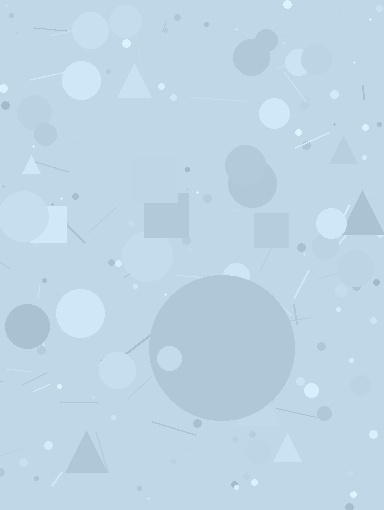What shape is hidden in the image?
A circle is hidden in the image.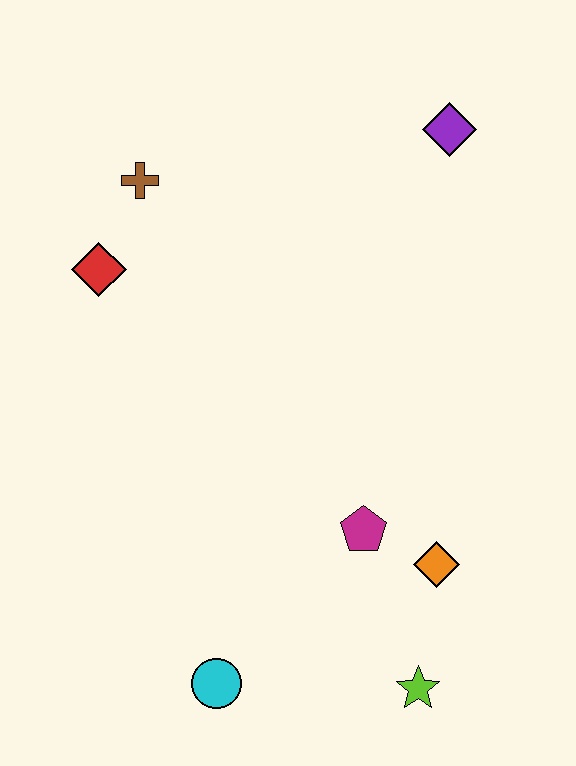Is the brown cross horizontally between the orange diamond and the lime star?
No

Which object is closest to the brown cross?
The red diamond is closest to the brown cross.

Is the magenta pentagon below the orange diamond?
No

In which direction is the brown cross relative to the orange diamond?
The brown cross is above the orange diamond.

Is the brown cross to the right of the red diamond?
Yes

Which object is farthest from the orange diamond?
The brown cross is farthest from the orange diamond.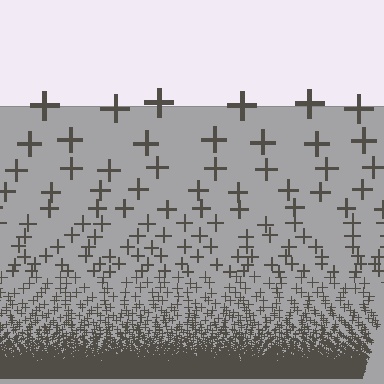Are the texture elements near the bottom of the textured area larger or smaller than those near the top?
Smaller. The gradient is inverted — elements near the bottom are smaller and denser.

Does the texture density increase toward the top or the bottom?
Density increases toward the bottom.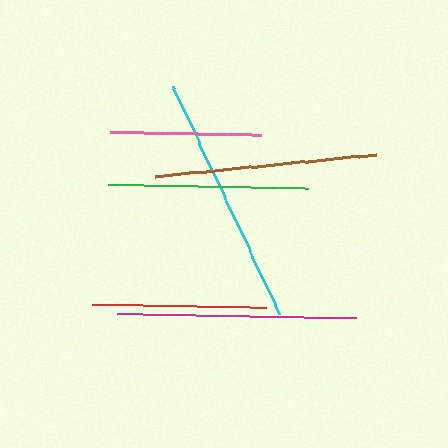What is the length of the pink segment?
The pink segment is approximately 150 pixels long.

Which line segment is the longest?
The cyan line is the longest at approximately 252 pixels.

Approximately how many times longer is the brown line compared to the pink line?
The brown line is approximately 1.5 times the length of the pink line.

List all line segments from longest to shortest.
From longest to shortest: cyan, magenta, brown, green, red, pink.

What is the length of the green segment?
The green segment is approximately 200 pixels long.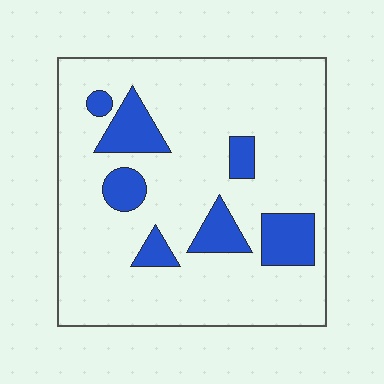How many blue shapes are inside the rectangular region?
7.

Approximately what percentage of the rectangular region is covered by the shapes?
Approximately 15%.